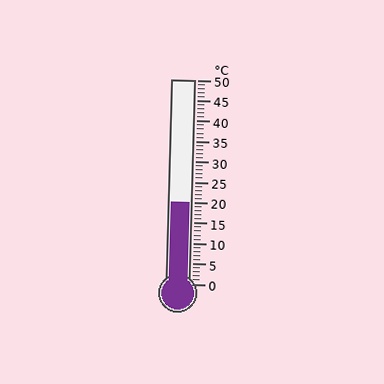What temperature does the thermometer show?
The thermometer shows approximately 20°C.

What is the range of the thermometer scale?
The thermometer scale ranges from 0°C to 50°C.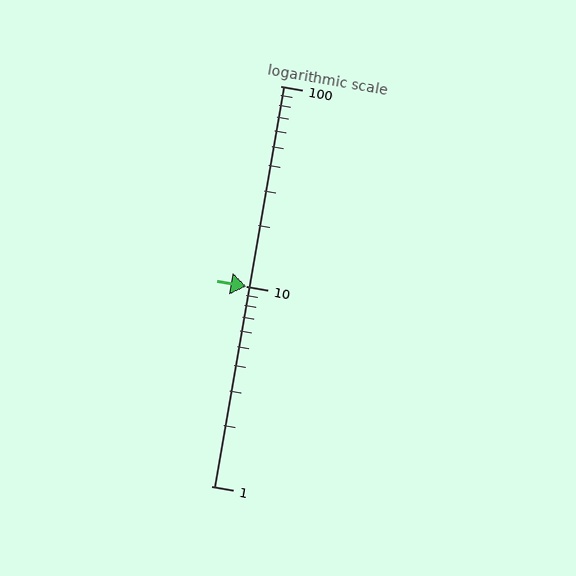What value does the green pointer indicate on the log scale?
The pointer indicates approximately 9.9.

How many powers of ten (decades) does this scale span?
The scale spans 2 decades, from 1 to 100.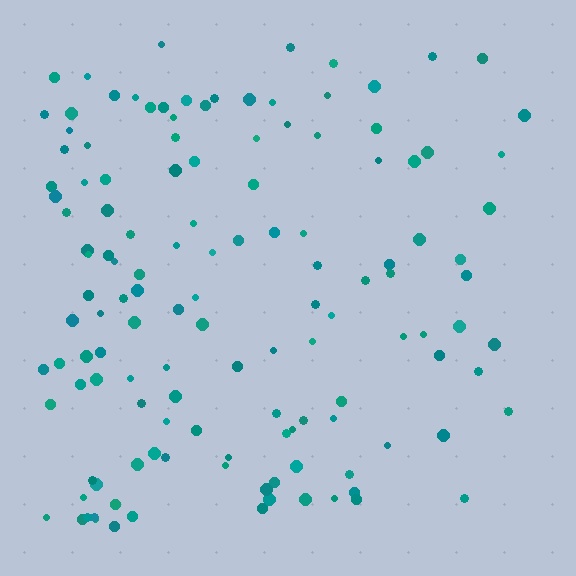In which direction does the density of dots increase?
From right to left, with the left side densest.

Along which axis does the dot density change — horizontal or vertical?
Horizontal.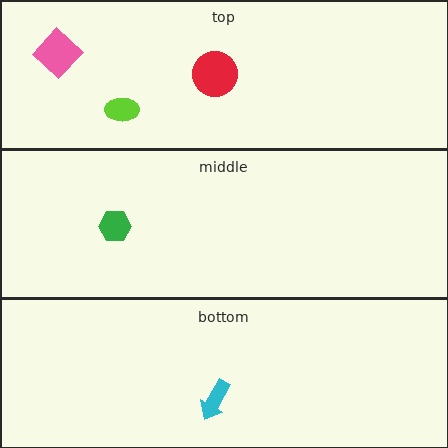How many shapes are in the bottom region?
1.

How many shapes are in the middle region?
1.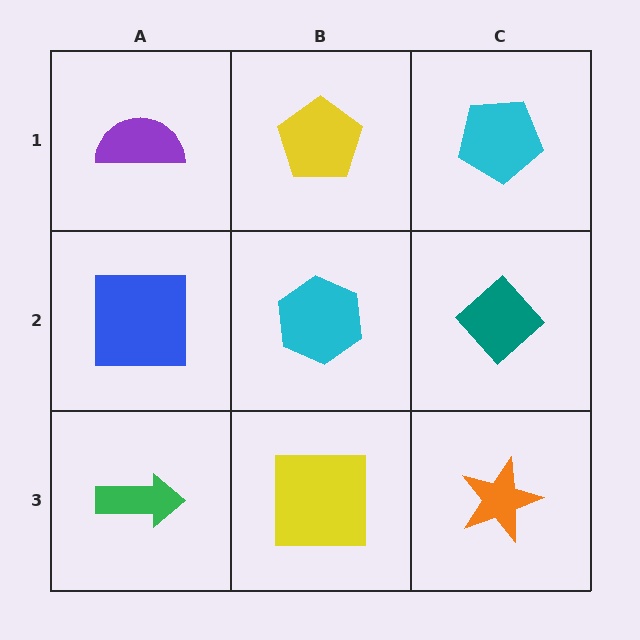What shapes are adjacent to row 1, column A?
A blue square (row 2, column A), a yellow pentagon (row 1, column B).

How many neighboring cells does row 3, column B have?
3.